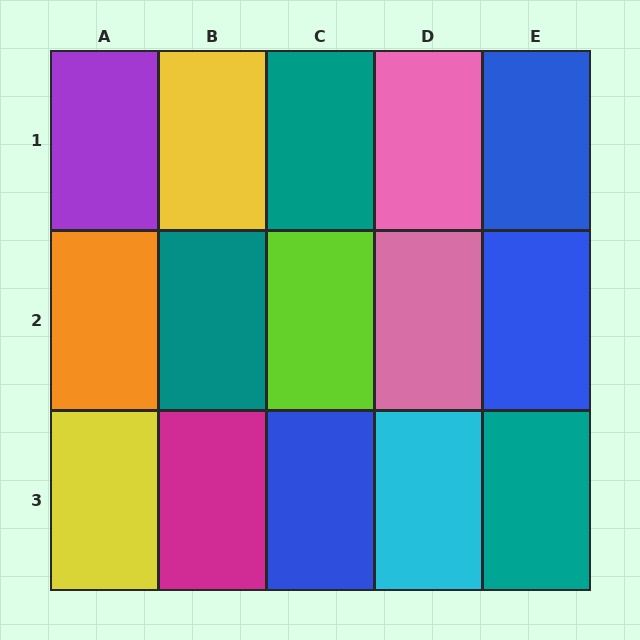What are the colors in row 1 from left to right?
Purple, yellow, teal, pink, blue.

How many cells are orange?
1 cell is orange.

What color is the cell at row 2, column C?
Lime.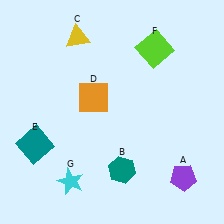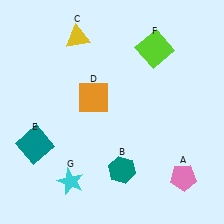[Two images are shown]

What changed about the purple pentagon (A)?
In Image 1, A is purple. In Image 2, it changed to pink.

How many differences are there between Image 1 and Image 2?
There is 1 difference between the two images.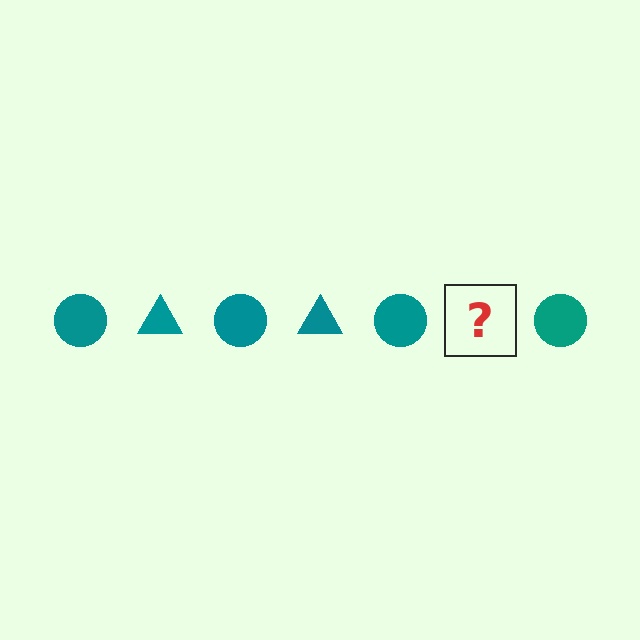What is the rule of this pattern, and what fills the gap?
The rule is that the pattern cycles through circle, triangle shapes in teal. The gap should be filled with a teal triangle.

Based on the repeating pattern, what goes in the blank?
The blank should be a teal triangle.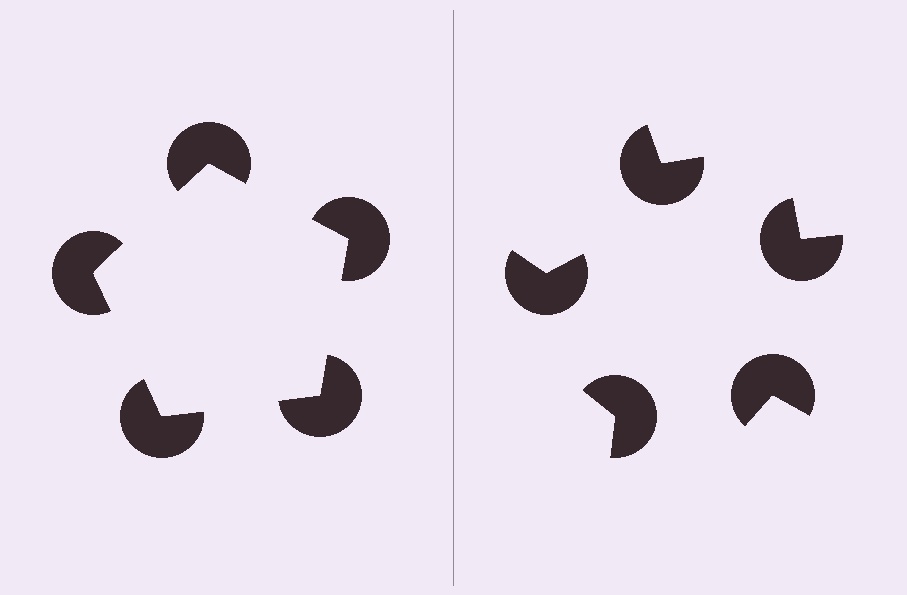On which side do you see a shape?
An illusory pentagon appears on the left side. On the right side the wedge cuts are rotated, so no coherent shape forms.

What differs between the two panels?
The pac-man discs are positioned identically on both sides; only the wedge orientations differ. On the left they align to a pentagon; on the right they are misaligned.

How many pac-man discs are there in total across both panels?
10 — 5 on each side.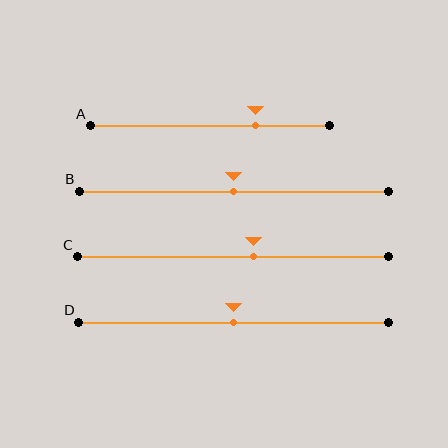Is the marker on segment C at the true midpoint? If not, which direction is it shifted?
No, the marker on segment C is shifted to the right by about 7% of the segment length.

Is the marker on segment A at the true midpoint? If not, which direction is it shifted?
No, the marker on segment A is shifted to the right by about 19% of the segment length.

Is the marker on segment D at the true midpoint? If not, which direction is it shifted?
Yes, the marker on segment D is at the true midpoint.